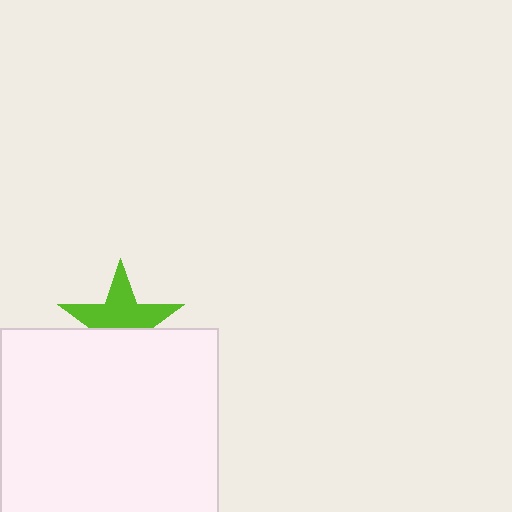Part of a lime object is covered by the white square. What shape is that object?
It is a star.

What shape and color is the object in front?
The object in front is a white square.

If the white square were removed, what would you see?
You would see the complete lime star.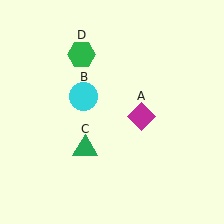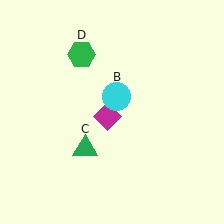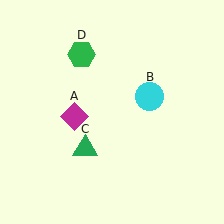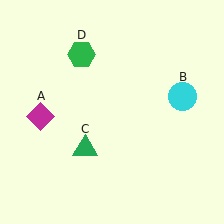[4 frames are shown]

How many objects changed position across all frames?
2 objects changed position: magenta diamond (object A), cyan circle (object B).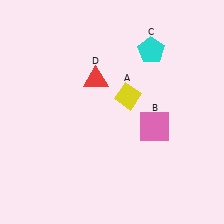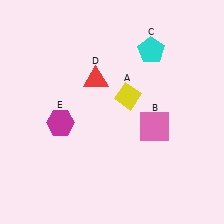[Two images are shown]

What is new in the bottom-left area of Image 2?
A magenta hexagon (E) was added in the bottom-left area of Image 2.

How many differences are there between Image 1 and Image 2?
There is 1 difference between the two images.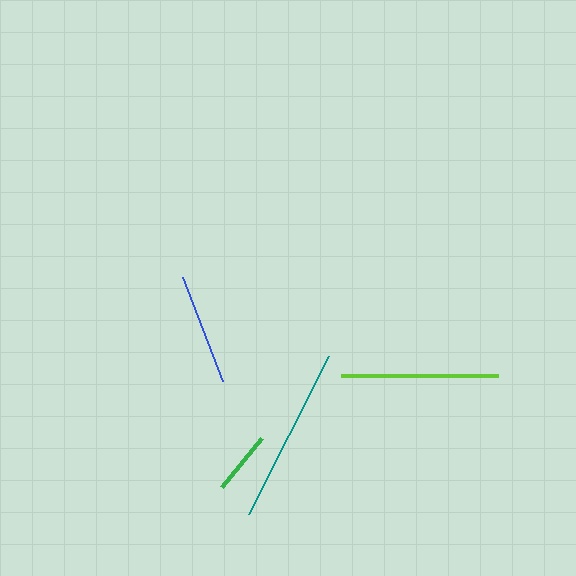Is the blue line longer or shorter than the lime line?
The lime line is longer than the blue line.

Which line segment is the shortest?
The green line is the shortest at approximately 63 pixels.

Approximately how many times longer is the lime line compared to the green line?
The lime line is approximately 2.5 times the length of the green line.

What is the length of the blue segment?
The blue segment is approximately 111 pixels long.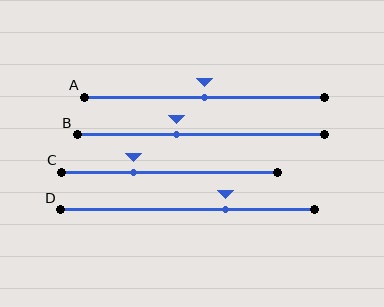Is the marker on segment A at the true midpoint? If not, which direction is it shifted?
Yes, the marker on segment A is at the true midpoint.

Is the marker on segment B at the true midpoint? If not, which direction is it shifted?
No, the marker on segment B is shifted to the left by about 10% of the segment length.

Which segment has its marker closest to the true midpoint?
Segment A has its marker closest to the true midpoint.